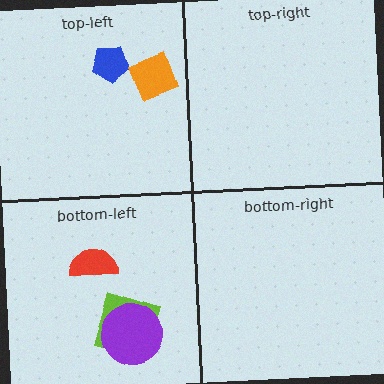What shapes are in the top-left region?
The blue pentagon, the orange diamond.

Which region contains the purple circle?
The bottom-left region.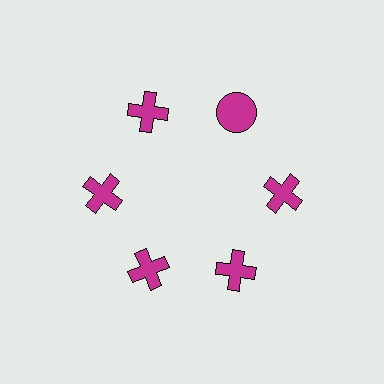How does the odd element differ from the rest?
It has a different shape: circle instead of cross.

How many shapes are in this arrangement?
There are 6 shapes arranged in a ring pattern.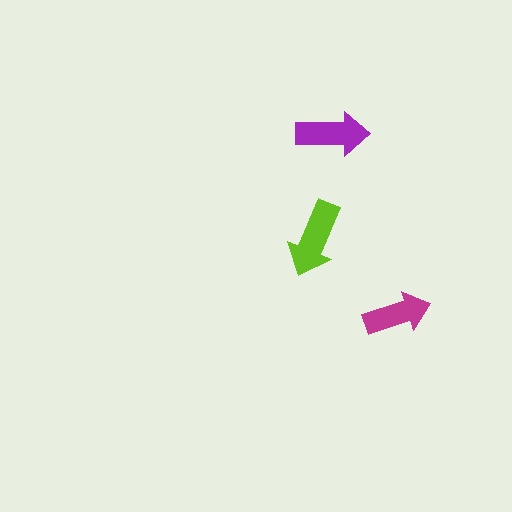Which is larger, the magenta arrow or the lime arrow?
The lime one.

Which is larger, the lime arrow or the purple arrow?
The lime one.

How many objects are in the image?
There are 3 objects in the image.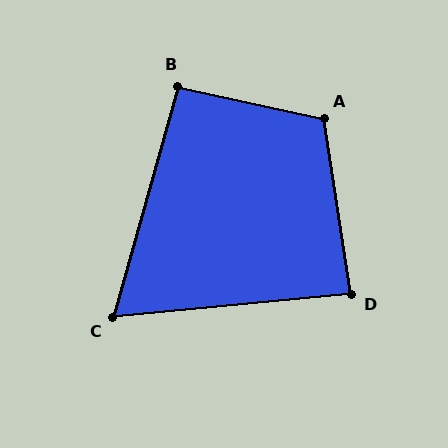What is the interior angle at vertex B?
Approximately 93 degrees (approximately right).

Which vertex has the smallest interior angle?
C, at approximately 69 degrees.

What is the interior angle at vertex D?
Approximately 87 degrees (approximately right).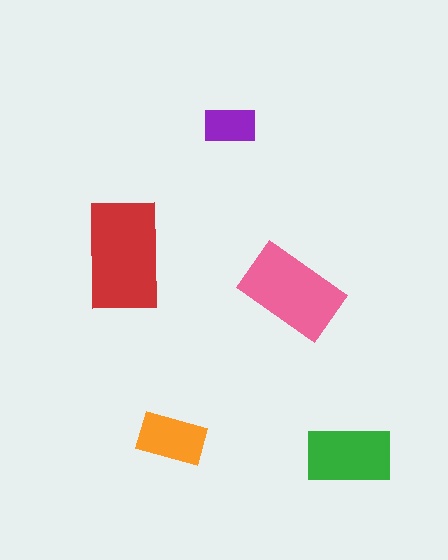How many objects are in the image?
There are 5 objects in the image.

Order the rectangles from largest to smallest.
the red one, the pink one, the green one, the orange one, the purple one.